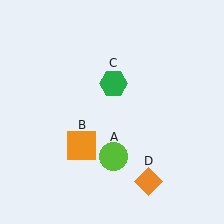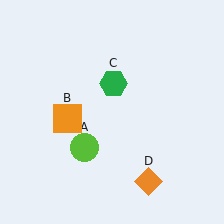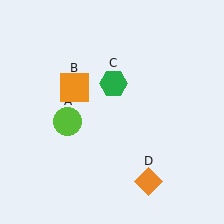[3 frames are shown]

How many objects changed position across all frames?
2 objects changed position: lime circle (object A), orange square (object B).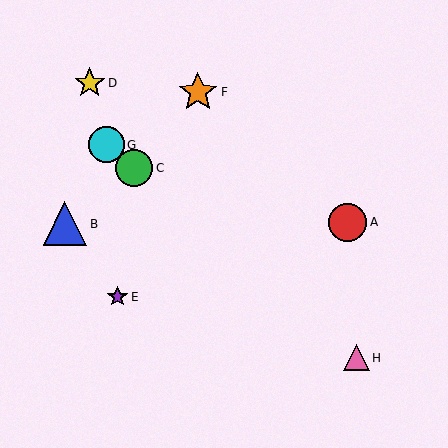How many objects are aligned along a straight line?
3 objects (C, G, H) are aligned along a straight line.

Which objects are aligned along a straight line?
Objects C, G, H are aligned along a straight line.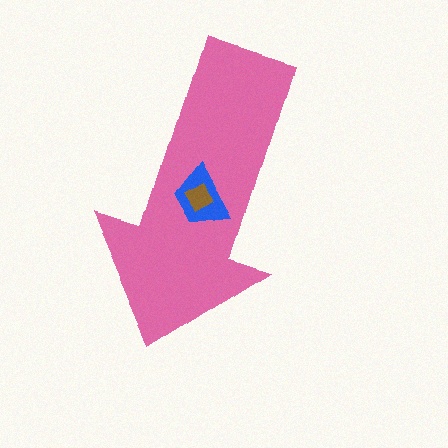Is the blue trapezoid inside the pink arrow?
Yes.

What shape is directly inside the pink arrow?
The blue trapezoid.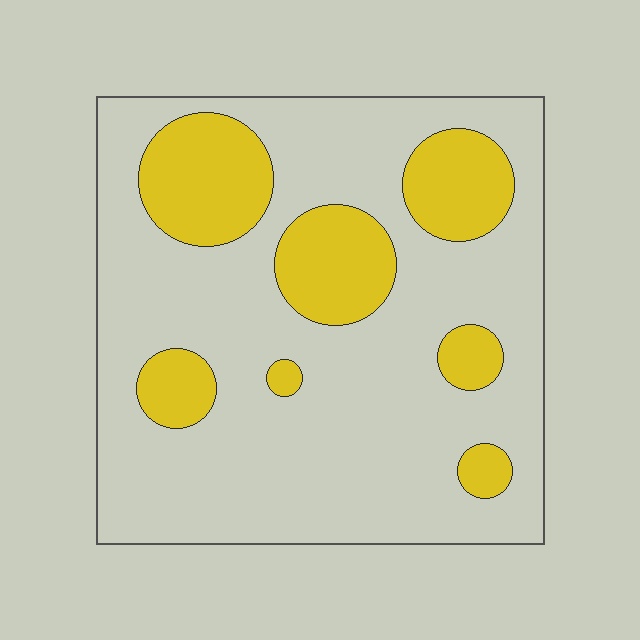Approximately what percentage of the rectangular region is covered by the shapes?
Approximately 25%.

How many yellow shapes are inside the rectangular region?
7.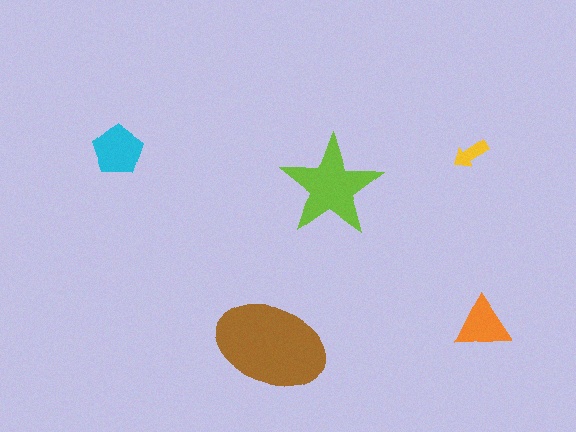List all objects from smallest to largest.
The yellow arrow, the orange triangle, the cyan pentagon, the lime star, the brown ellipse.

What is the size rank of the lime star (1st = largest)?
2nd.